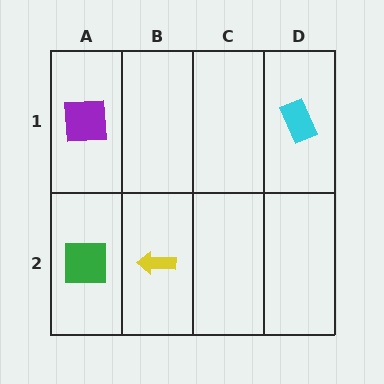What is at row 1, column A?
A purple square.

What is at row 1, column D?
A cyan rectangle.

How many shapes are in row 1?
2 shapes.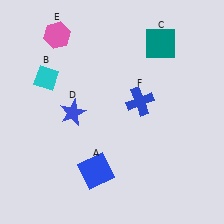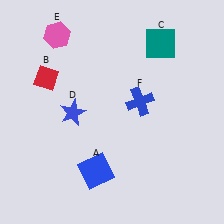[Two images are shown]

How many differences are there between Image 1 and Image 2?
There is 1 difference between the two images.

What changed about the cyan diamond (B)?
In Image 1, B is cyan. In Image 2, it changed to red.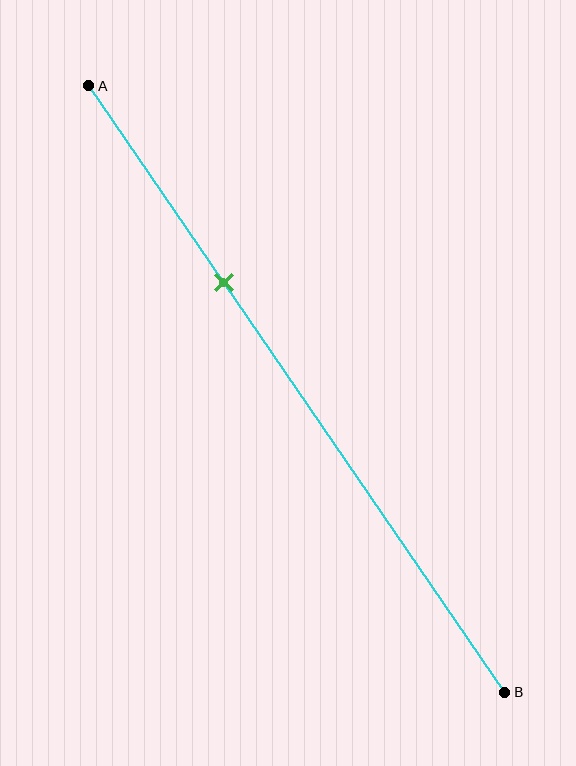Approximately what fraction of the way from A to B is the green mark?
The green mark is approximately 30% of the way from A to B.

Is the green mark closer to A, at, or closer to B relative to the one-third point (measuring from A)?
The green mark is approximately at the one-third point of segment AB.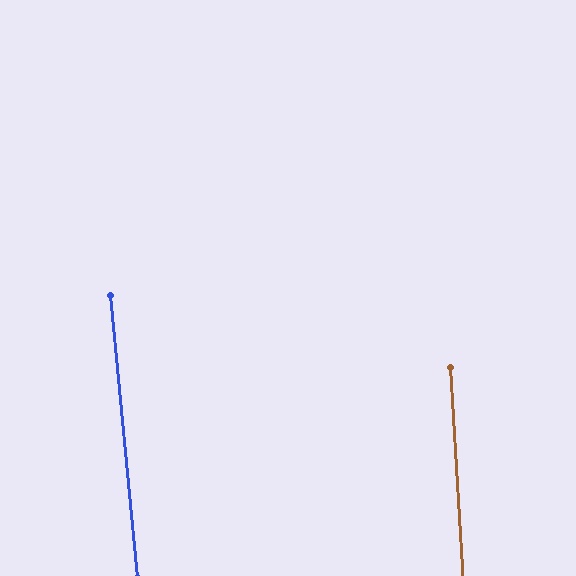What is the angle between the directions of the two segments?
Approximately 2 degrees.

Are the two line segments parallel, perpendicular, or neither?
Parallel — their directions differ by only 1.9°.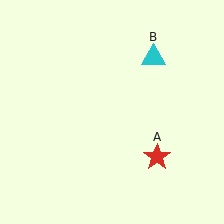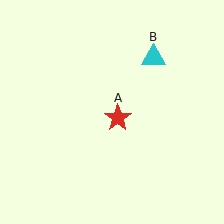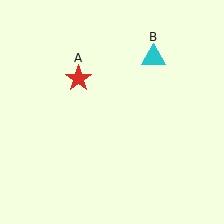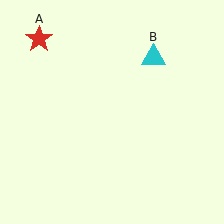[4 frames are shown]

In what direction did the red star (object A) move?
The red star (object A) moved up and to the left.